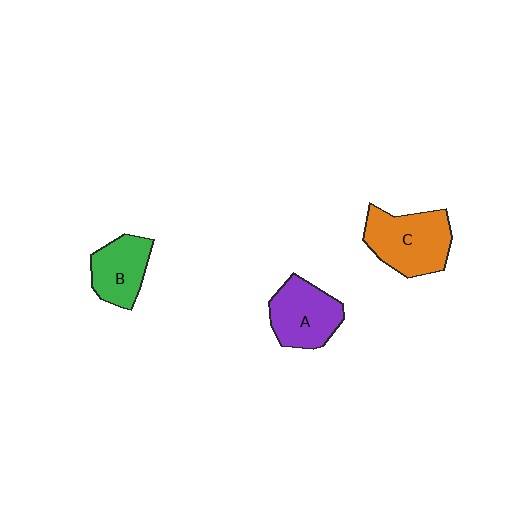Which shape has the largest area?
Shape C (orange).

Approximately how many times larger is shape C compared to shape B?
Approximately 1.4 times.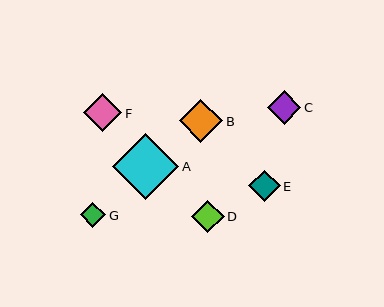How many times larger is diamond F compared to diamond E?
Diamond F is approximately 1.2 times the size of diamond E.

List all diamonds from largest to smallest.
From largest to smallest: A, B, F, C, D, E, G.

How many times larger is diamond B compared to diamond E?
Diamond B is approximately 1.4 times the size of diamond E.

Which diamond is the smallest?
Diamond G is the smallest with a size of approximately 25 pixels.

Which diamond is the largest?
Diamond A is the largest with a size of approximately 67 pixels.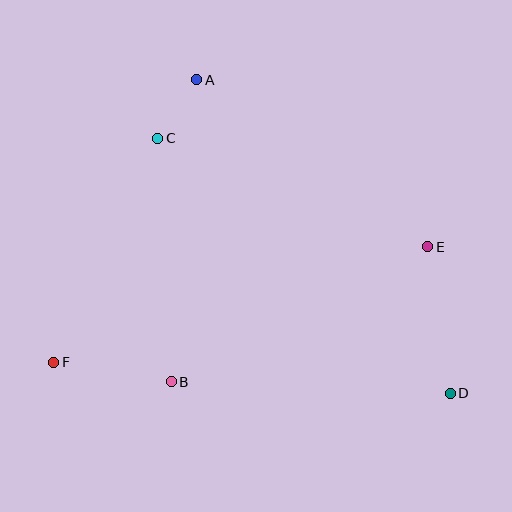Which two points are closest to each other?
Points A and C are closest to each other.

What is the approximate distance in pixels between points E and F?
The distance between E and F is approximately 392 pixels.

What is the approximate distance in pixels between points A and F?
The distance between A and F is approximately 317 pixels.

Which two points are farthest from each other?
Points A and D are farthest from each other.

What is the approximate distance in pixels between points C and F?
The distance between C and F is approximately 247 pixels.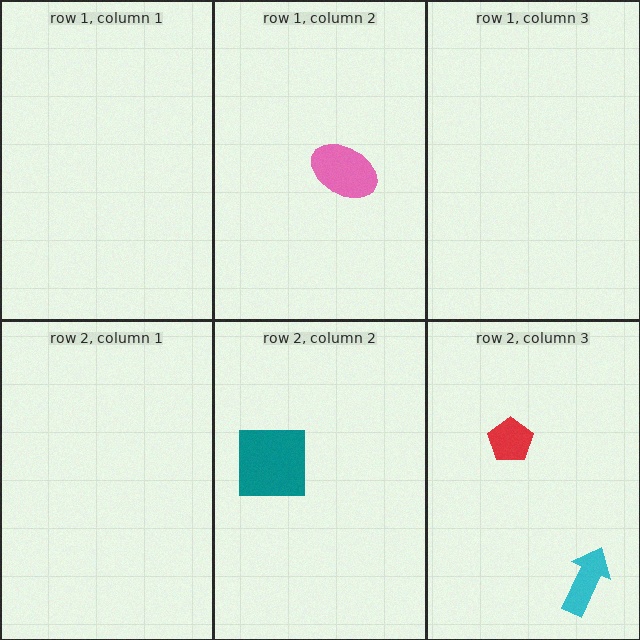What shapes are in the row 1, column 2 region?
The pink ellipse.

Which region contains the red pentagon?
The row 2, column 3 region.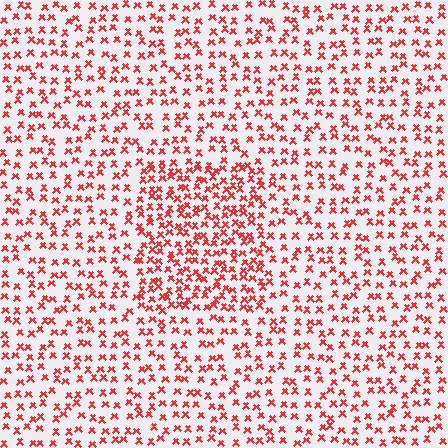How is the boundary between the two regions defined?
The boundary is defined by a change in element density (approximately 1.7x ratio). All elements are the same color, size, and shape.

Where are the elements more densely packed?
The elements are more densely packed inside the rectangle boundary.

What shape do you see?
I see a rectangle.